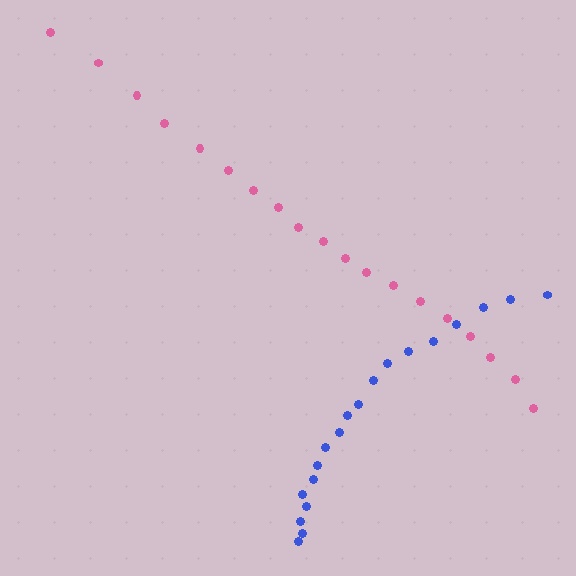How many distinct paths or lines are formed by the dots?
There are 2 distinct paths.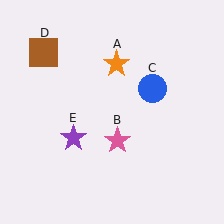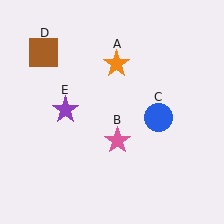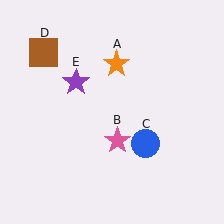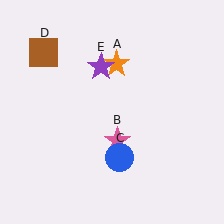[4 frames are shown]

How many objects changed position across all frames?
2 objects changed position: blue circle (object C), purple star (object E).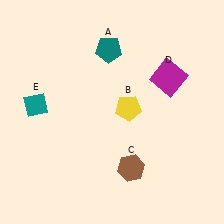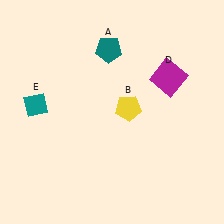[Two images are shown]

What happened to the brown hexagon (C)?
The brown hexagon (C) was removed in Image 2. It was in the bottom-right area of Image 1.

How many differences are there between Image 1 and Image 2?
There is 1 difference between the two images.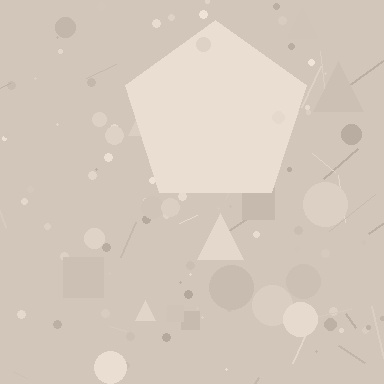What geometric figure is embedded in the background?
A pentagon is embedded in the background.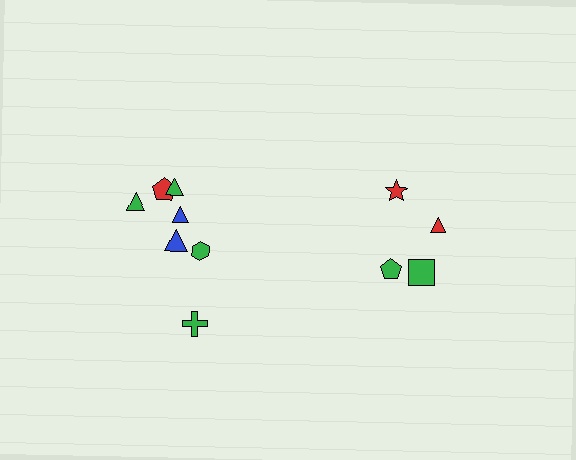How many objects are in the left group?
There are 7 objects.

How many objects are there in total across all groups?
There are 11 objects.